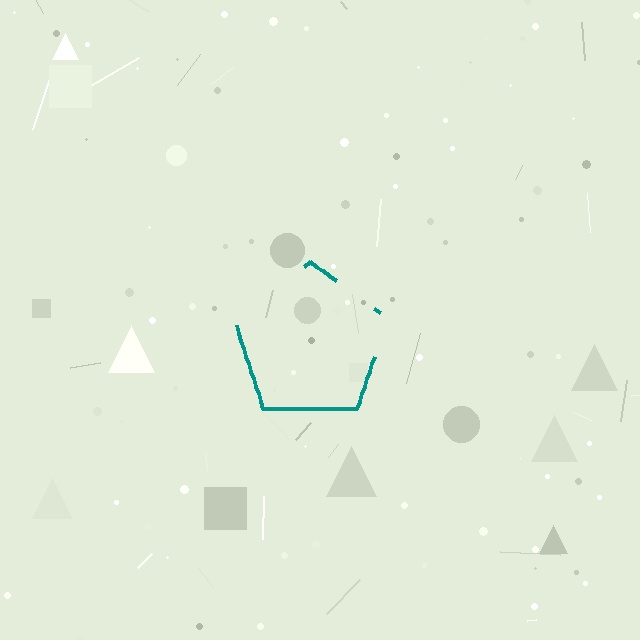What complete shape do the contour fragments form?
The contour fragments form a pentagon.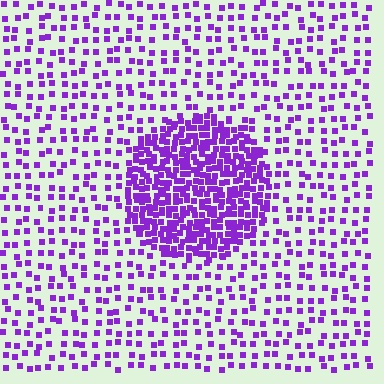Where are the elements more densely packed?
The elements are more densely packed inside the circle boundary.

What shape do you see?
I see a circle.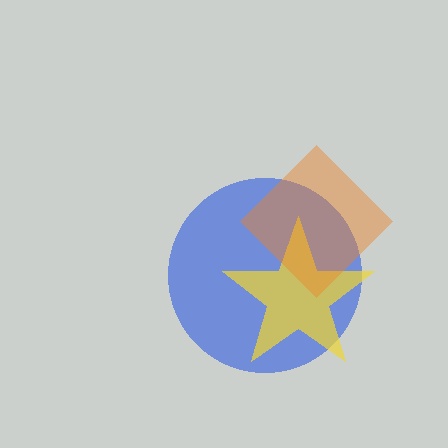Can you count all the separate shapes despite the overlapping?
Yes, there are 3 separate shapes.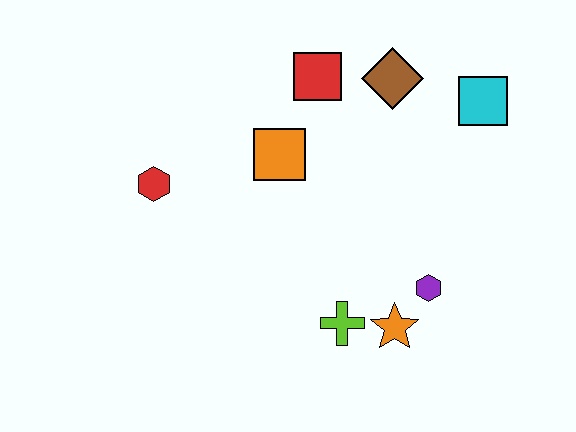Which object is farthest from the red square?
The orange star is farthest from the red square.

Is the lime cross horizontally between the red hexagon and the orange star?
Yes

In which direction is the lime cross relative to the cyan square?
The lime cross is below the cyan square.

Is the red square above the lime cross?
Yes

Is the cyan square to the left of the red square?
No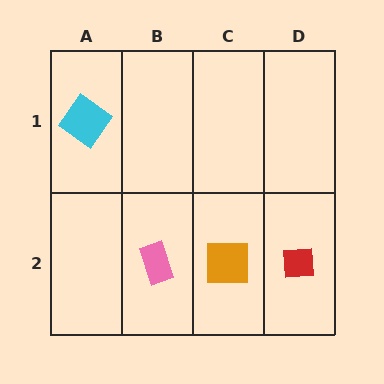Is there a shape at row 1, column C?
No, that cell is empty.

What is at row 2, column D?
A red square.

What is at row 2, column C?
An orange square.